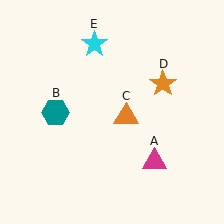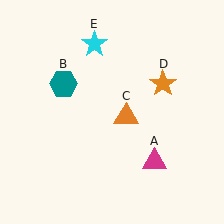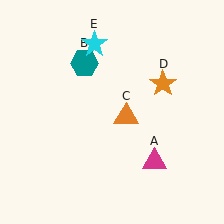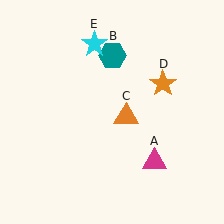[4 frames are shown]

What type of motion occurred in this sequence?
The teal hexagon (object B) rotated clockwise around the center of the scene.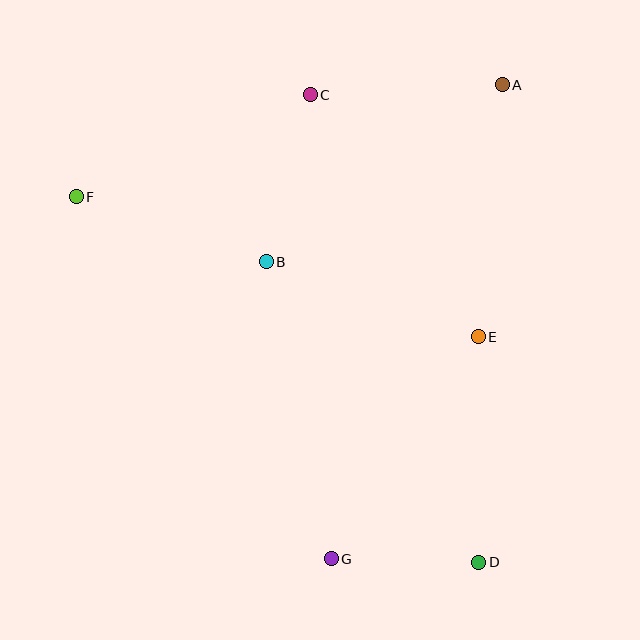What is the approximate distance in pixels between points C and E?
The distance between C and E is approximately 294 pixels.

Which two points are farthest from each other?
Points D and F are farthest from each other.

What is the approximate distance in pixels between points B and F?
The distance between B and F is approximately 201 pixels.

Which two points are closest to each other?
Points D and G are closest to each other.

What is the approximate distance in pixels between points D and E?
The distance between D and E is approximately 226 pixels.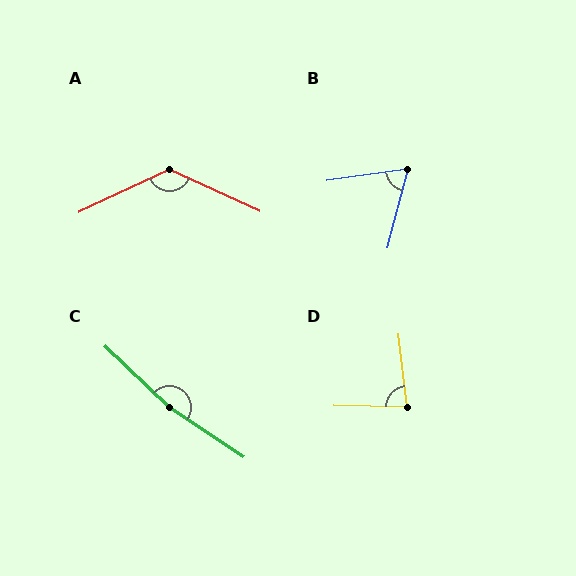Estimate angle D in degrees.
Approximately 82 degrees.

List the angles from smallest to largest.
B (67°), D (82°), A (130°), C (170°).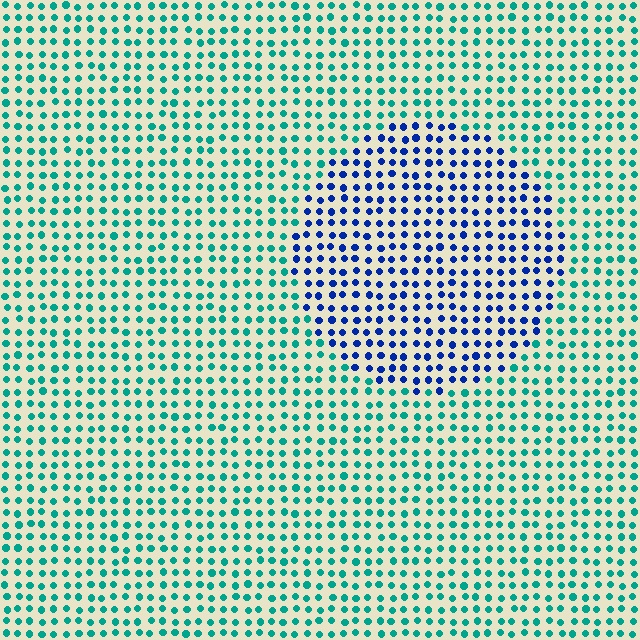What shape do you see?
I see a circle.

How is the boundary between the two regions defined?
The boundary is defined purely by a slight shift in hue (about 55 degrees). Spacing, size, and orientation are identical on both sides.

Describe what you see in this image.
The image is filled with small teal elements in a uniform arrangement. A circle-shaped region is visible where the elements are tinted to a slightly different hue, forming a subtle color boundary.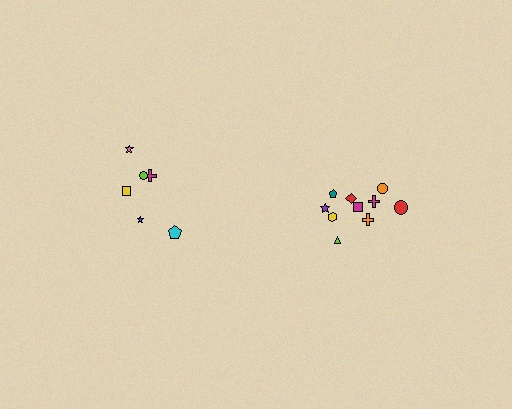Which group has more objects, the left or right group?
The right group.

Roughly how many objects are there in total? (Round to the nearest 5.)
Roughly 15 objects in total.